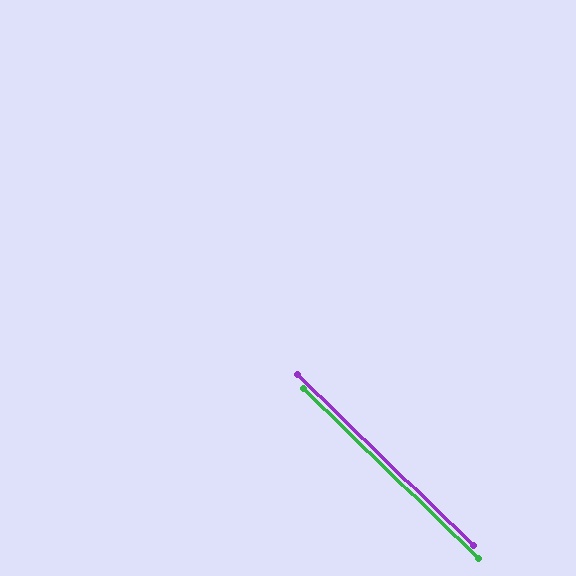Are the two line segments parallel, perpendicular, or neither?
Parallel — their directions differ by only 0.1°.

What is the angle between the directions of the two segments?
Approximately 0 degrees.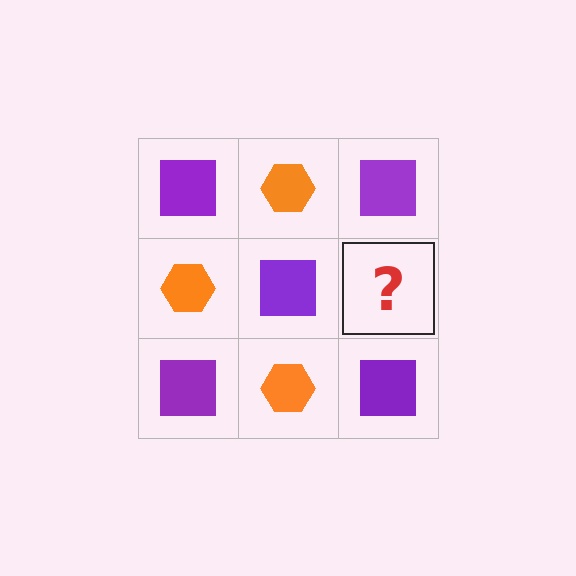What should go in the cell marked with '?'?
The missing cell should contain an orange hexagon.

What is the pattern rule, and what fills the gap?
The rule is that it alternates purple square and orange hexagon in a checkerboard pattern. The gap should be filled with an orange hexagon.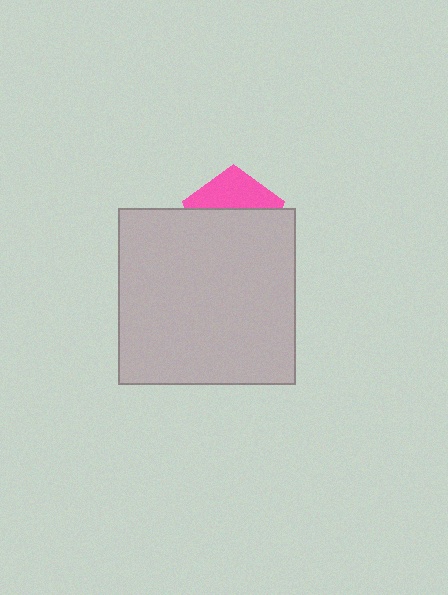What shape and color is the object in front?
The object in front is a light gray square.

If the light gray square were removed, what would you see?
You would see the complete pink pentagon.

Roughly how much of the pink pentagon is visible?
A small part of it is visible (roughly 36%).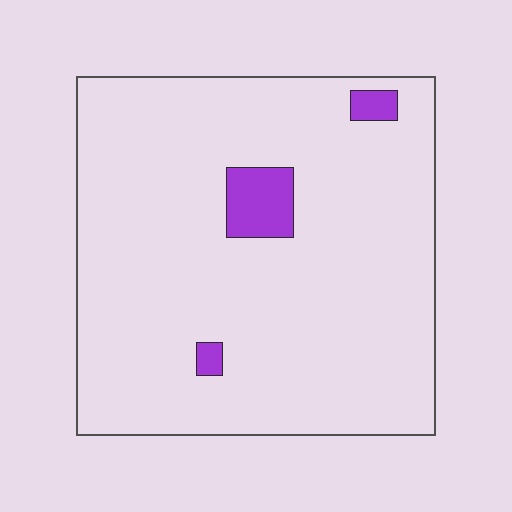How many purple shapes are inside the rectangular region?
3.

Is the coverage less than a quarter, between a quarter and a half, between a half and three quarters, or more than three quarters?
Less than a quarter.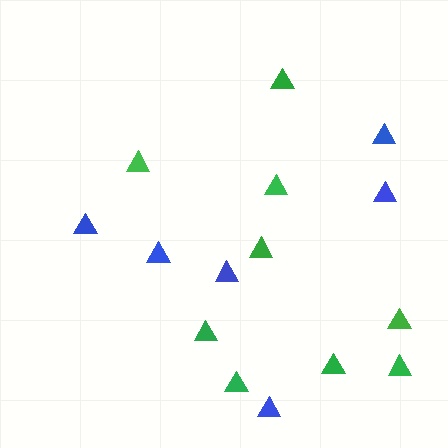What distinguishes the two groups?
There are 2 groups: one group of blue triangles (6) and one group of green triangles (9).